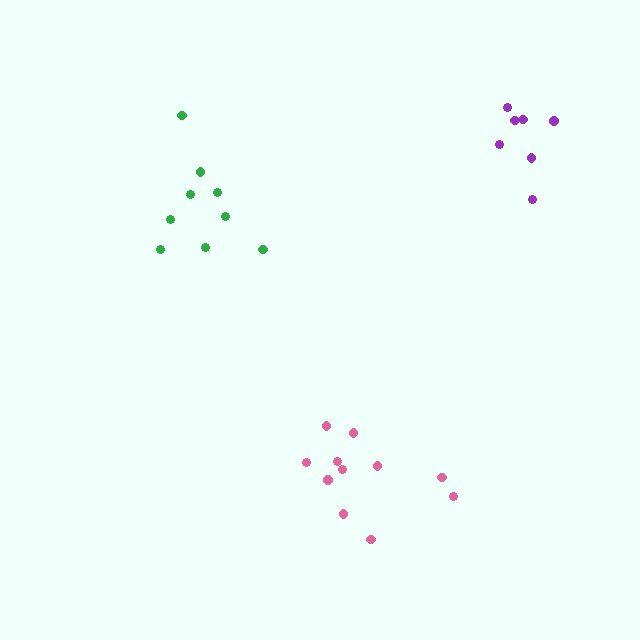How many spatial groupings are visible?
There are 3 spatial groupings.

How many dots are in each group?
Group 1: 7 dots, Group 2: 9 dots, Group 3: 11 dots (27 total).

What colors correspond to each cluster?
The clusters are colored: purple, green, pink.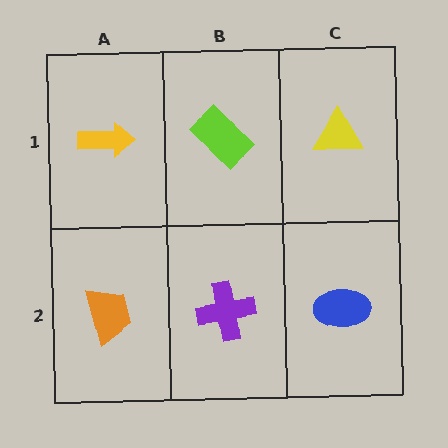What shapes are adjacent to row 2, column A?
A yellow arrow (row 1, column A), a purple cross (row 2, column B).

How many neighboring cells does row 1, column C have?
2.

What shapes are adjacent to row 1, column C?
A blue ellipse (row 2, column C), a lime rectangle (row 1, column B).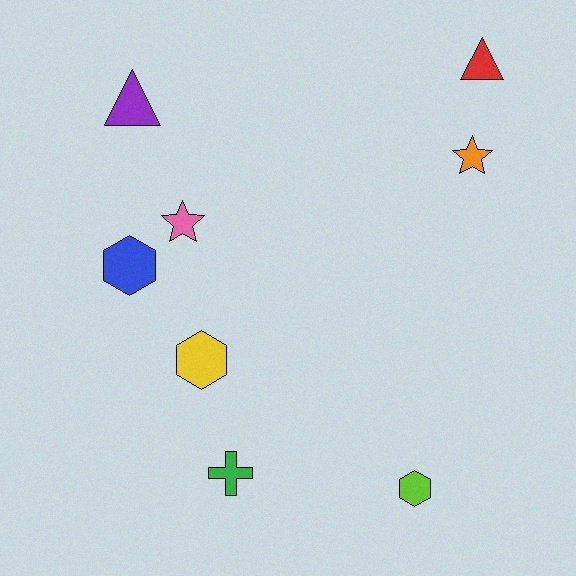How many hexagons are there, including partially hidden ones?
There are 3 hexagons.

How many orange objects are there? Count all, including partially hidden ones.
There is 1 orange object.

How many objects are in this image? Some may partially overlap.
There are 8 objects.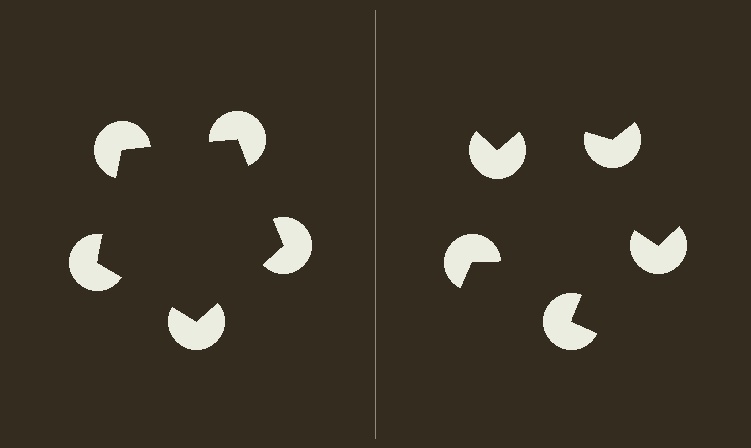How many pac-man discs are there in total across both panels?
10 — 5 on each side.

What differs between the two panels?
The pac-man discs are positioned identically on both sides; only the wedge orientations differ. On the left they align to a pentagon; on the right they are misaligned.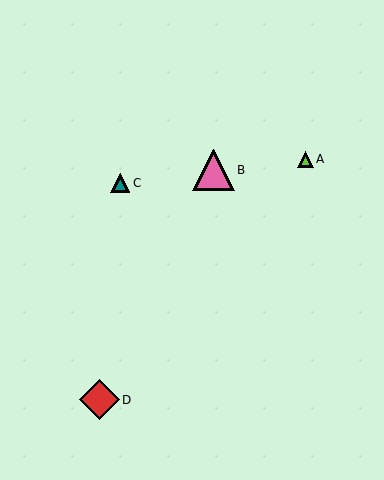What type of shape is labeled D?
Shape D is a red diamond.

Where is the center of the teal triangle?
The center of the teal triangle is at (120, 183).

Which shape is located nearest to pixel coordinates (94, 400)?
The red diamond (labeled D) at (99, 400) is nearest to that location.